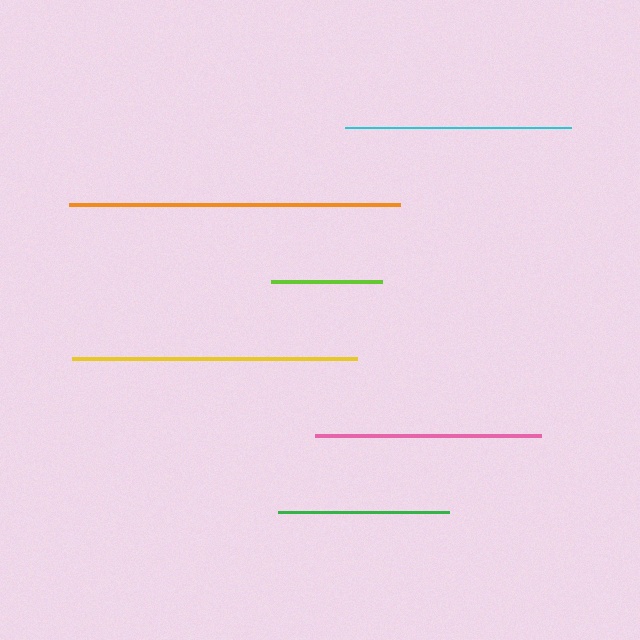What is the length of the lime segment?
The lime segment is approximately 111 pixels long.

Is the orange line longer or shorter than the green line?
The orange line is longer than the green line.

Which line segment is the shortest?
The lime line is the shortest at approximately 111 pixels.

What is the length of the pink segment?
The pink segment is approximately 226 pixels long.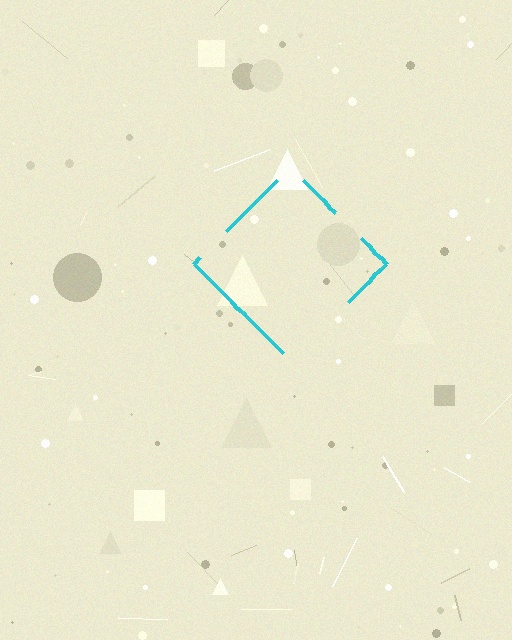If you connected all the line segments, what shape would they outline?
They would outline a diamond.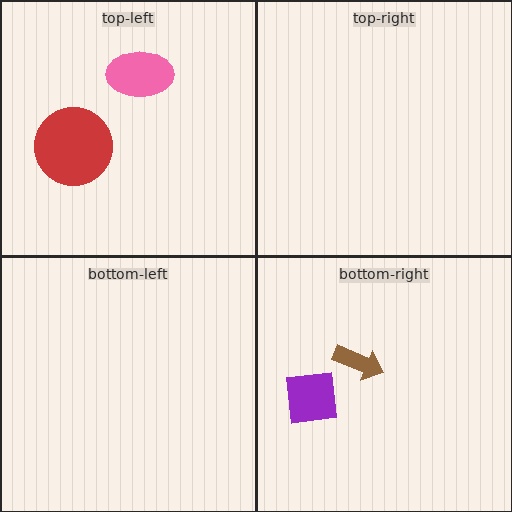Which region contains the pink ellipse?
The top-left region.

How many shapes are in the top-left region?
2.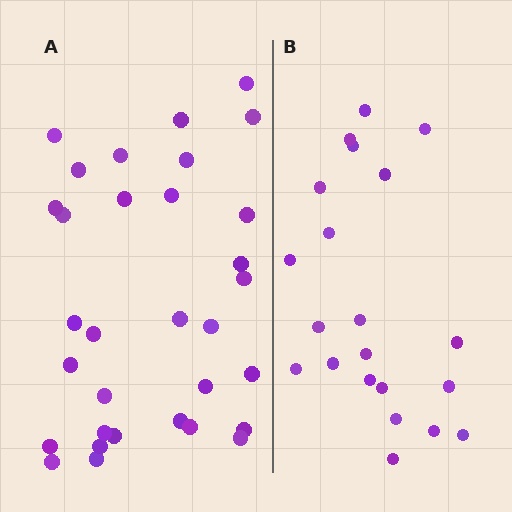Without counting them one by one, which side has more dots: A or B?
Region A (the left region) has more dots.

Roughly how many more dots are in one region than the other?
Region A has roughly 12 or so more dots than region B.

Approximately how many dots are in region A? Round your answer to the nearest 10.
About 30 dots. (The exact count is 32, which rounds to 30.)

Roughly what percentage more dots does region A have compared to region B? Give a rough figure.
About 50% more.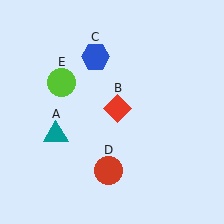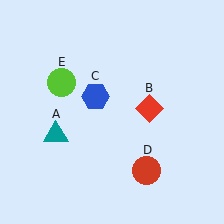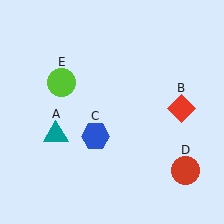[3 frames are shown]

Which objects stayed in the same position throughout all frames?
Teal triangle (object A) and lime circle (object E) remained stationary.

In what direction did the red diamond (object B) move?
The red diamond (object B) moved right.